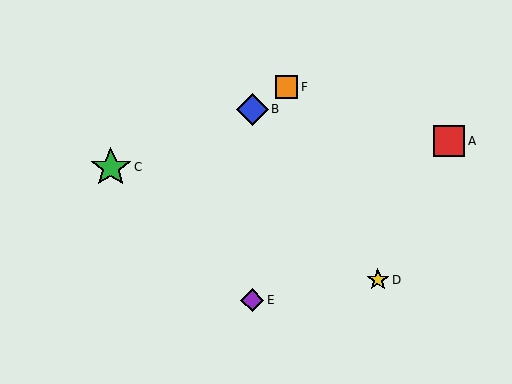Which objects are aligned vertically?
Objects B, E are aligned vertically.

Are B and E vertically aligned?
Yes, both are at x≈252.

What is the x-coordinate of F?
Object F is at x≈286.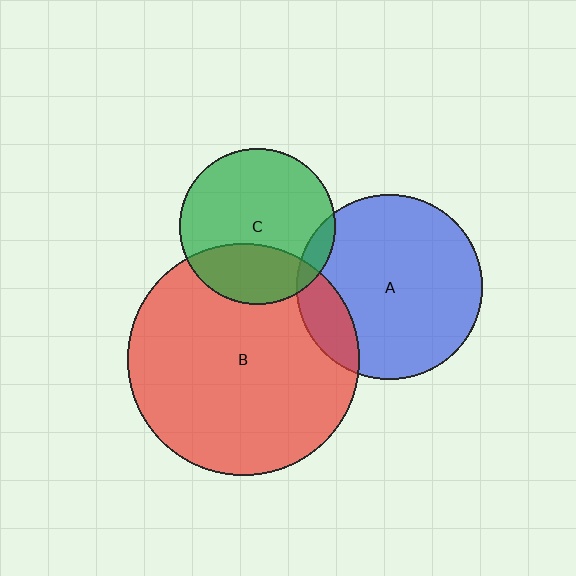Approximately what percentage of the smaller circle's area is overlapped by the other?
Approximately 15%.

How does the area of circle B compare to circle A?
Approximately 1.6 times.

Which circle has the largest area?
Circle B (red).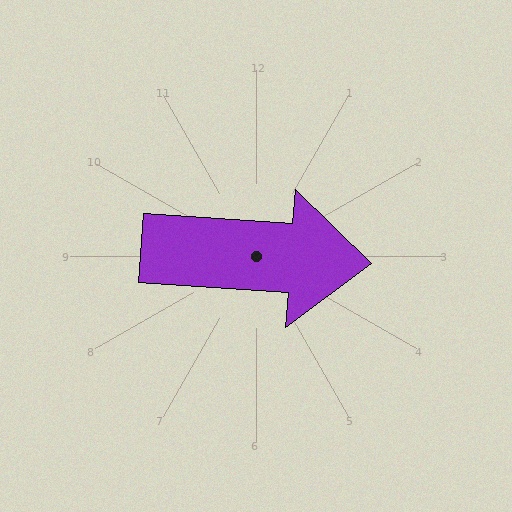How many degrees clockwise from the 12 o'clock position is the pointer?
Approximately 94 degrees.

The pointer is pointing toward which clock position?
Roughly 3 o'clock.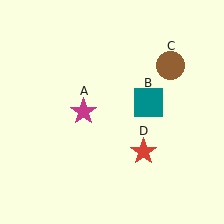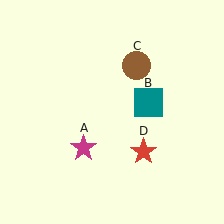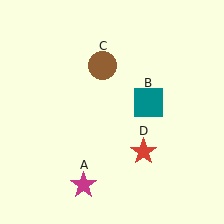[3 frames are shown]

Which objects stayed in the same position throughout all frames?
Teal square (object B) and red star (object D) remained stationary.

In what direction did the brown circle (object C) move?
The brown circle (object C) moved left.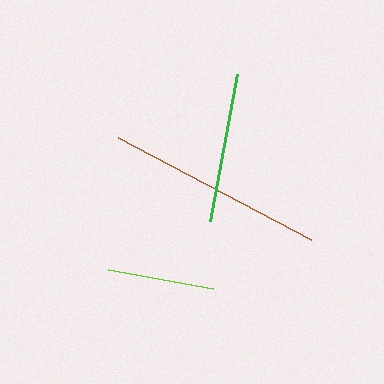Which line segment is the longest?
The brown line is the longest at approximately 218 pixels.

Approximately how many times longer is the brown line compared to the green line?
The brown line is approximately 1.5 times the length of the green line.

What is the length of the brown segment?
The brown segment is approximately 218 pixels long.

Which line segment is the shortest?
The lime line is the shortest at approximately 106 pixels.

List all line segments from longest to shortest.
From longest to shortest: brown, green, lime.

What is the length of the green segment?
The green segment is approximately 149 pixels long.